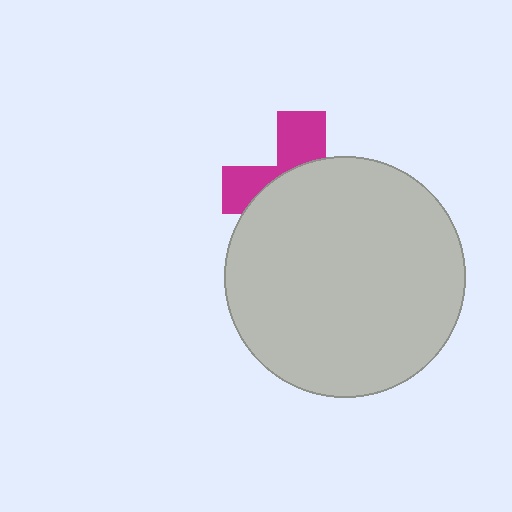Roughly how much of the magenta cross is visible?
A small part of it is visible (roughly 35%).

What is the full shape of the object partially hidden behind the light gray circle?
The partially hidden object is a magenta cross.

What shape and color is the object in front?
The object in front is a light gray circle.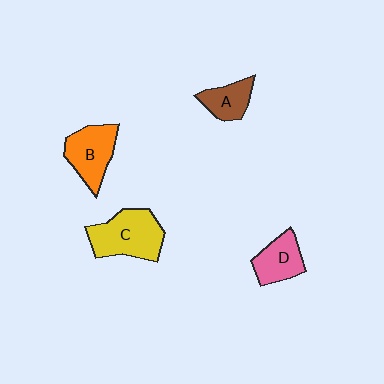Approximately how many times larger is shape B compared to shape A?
Approximately 1.5 times.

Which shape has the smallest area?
Shape A (brown).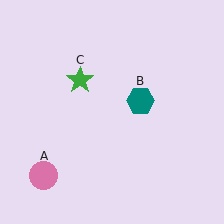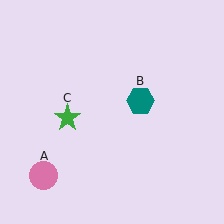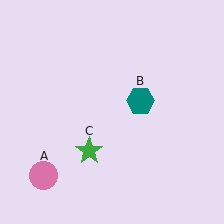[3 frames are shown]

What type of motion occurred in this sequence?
The green star (object C) rotated counterclockwise around the center of the scene.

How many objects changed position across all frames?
1 object changed position: green star (object C).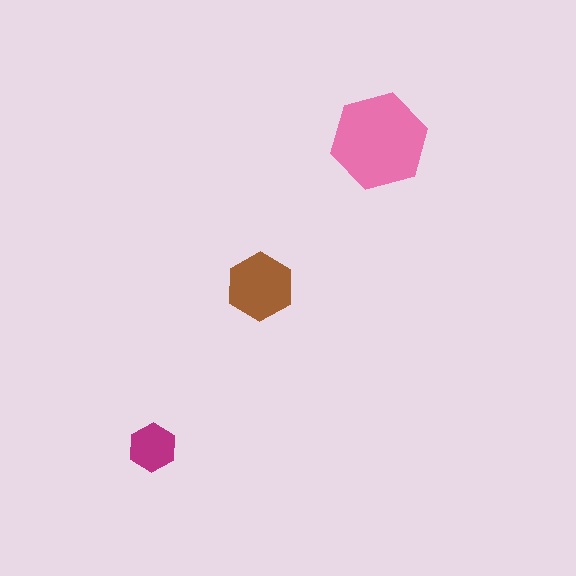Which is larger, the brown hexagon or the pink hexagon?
The pink one.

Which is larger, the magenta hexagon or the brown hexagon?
The brown one.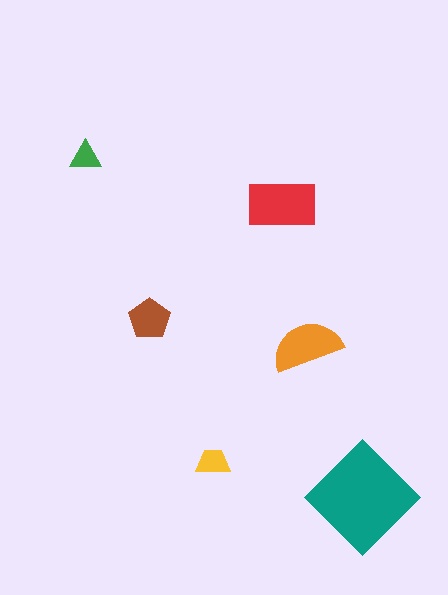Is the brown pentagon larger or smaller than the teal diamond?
Smaller.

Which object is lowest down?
The teal diamond is bottommost.